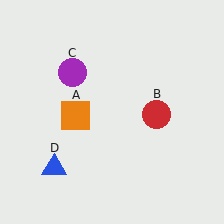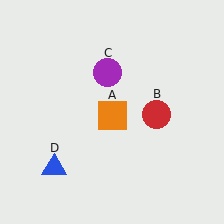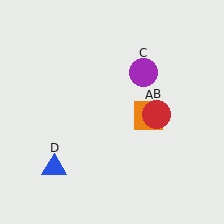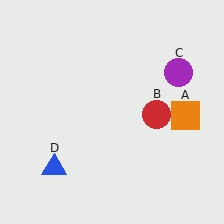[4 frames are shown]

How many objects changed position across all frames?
2 objects changed position: orange square (object A), purple circle (object C).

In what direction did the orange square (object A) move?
The orange square (object A) moved right.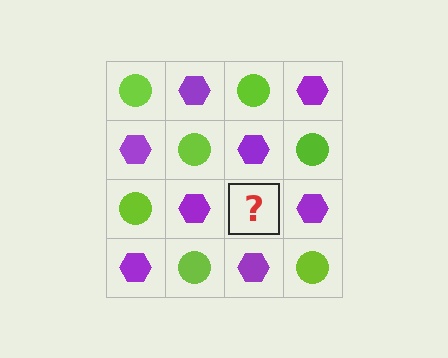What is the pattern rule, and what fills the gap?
The rule is that it alternates lime circle and purple hexagon in a checkerboard pattern. The gap should be filled with a lime circle.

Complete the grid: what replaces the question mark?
The question mark should be replaced with a lime circle.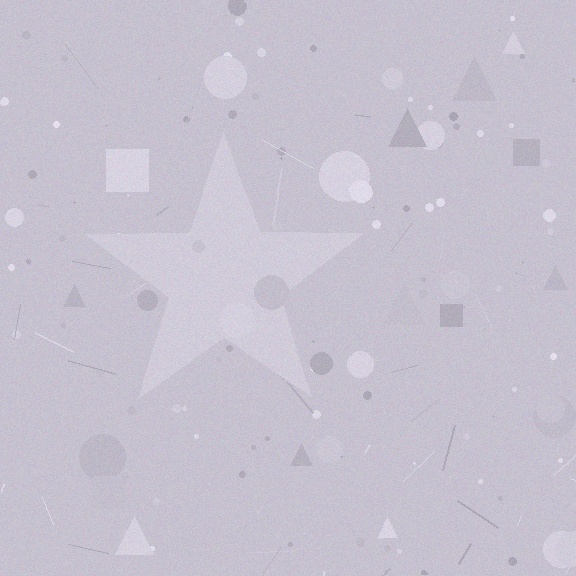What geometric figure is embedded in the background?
A star is embedded in the background.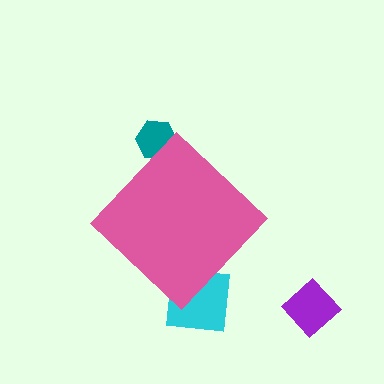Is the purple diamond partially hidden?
No, the purple diamond is fully visible.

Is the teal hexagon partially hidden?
Yes, the teal hexagon is partially hidden behind the pink diamond.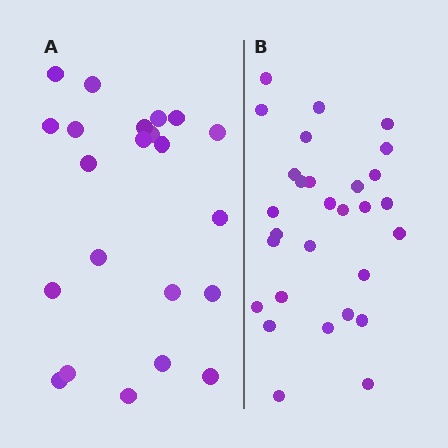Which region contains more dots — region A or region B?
Region B (the right region) has more dots.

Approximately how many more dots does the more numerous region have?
Region B has roughly 8 or so more dots than region A.